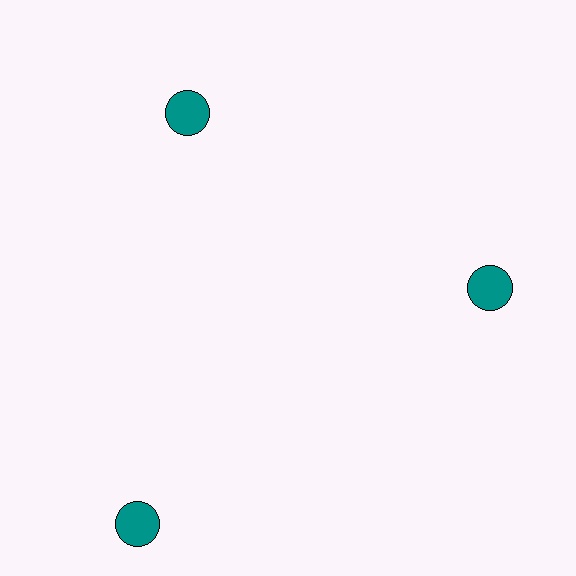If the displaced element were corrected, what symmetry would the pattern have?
It would have 3-fold rotational symmetry — the pattern would map onto itself every 120 degrees.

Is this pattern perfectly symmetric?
No. The 3 teal circles are arranged in a ring, but one element near the 7 o'clock position is pushed outward from the center, breaking the 3-fold rotational symmetry.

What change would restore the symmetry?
The symmetry would be restored by moving it inward, back onto the ring so that all 3 circles sit at equal angles and equal distance from the center.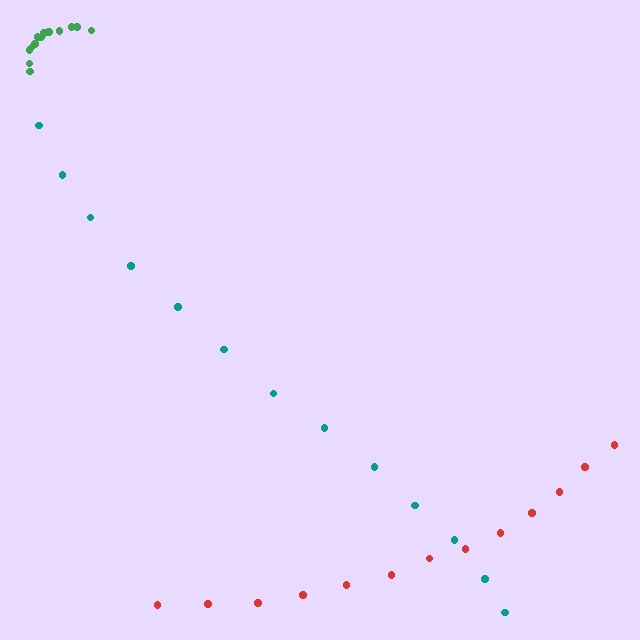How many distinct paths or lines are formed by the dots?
There are 3 distinct paths.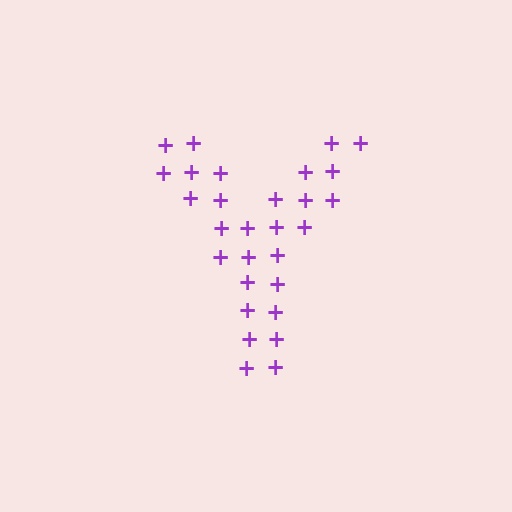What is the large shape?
The large shape is the letter Y.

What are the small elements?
The small elements are plus signs.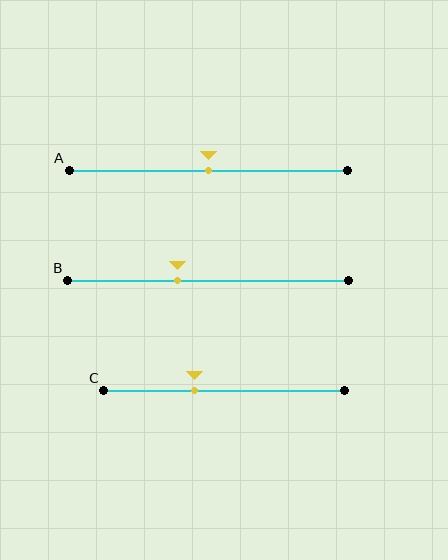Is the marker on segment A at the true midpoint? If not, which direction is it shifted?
Yes, the marker on segment A is at the true midpoint.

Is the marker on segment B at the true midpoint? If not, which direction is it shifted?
No, the marker on segment B is shifted to the left by about 11% of the segment length.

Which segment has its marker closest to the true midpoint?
Segment A has its marker closest to the true midpoint.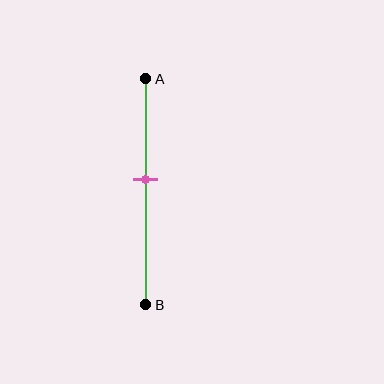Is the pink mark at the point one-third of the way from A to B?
No, the mark is at about 45% from A, not at the 33% one-third point.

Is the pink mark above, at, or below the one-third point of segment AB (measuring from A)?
The pink mark is below the one-third point of segment AB.